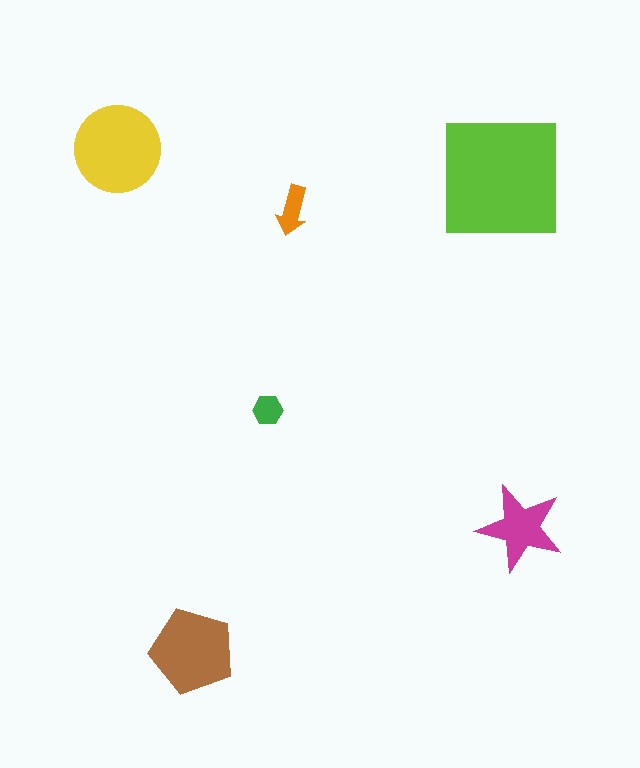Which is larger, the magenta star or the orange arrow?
The magenta star.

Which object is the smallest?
The green hexagon.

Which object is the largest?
The lime square.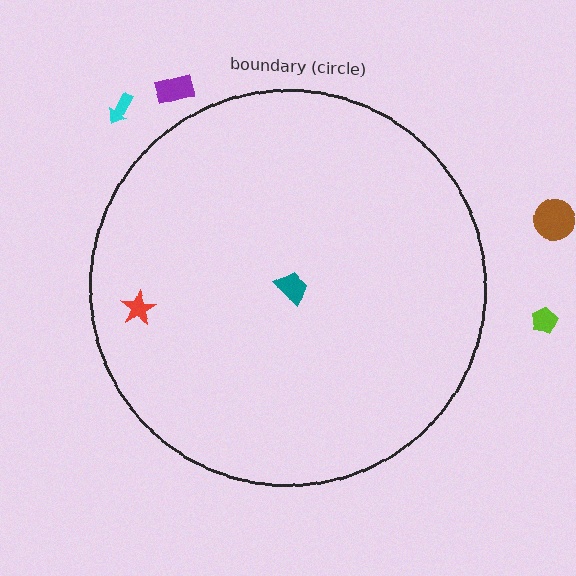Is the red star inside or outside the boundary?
Inside.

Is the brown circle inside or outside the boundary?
Outside.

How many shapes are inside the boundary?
2 inside, 4 outside.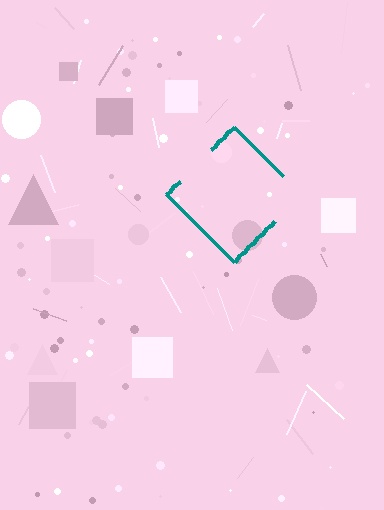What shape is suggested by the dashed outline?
The dashed outline suggests a diamond.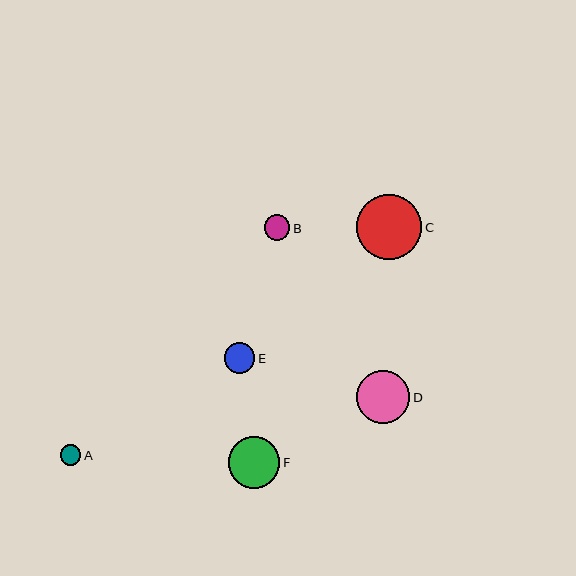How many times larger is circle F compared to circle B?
Circle F is approximately 2.0 times the size of circle B.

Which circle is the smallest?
Circle A is the smallest with a size of approximately 20 pixels.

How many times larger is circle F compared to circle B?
Circle F is approximately 2.0 times the size of circle B.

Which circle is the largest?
Circle C is the largest with a size of approximately 65 pixels.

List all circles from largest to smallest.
From largest to smallest: C, D, F, E, B, A.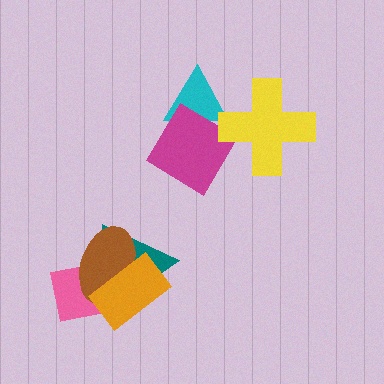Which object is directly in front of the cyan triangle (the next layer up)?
The magenta diamond is directly in front of the cyan triangle.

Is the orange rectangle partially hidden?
No, no other shape covers it.